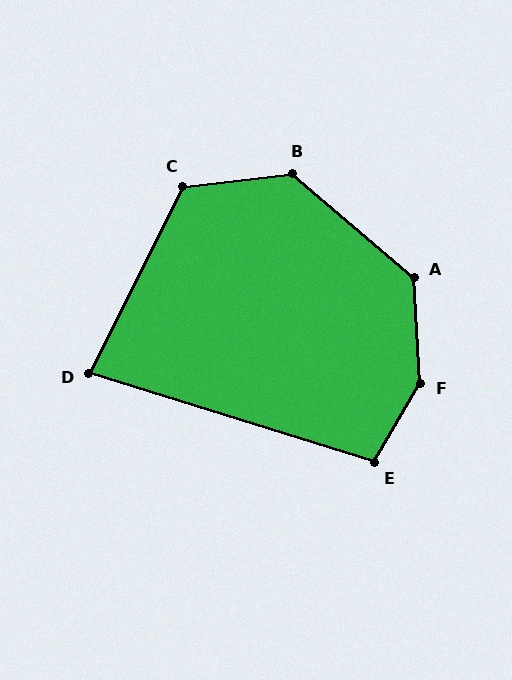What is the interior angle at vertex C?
Approximately 123 degrees (obtuse).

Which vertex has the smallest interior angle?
D, at approximately 81 degrees.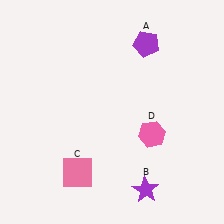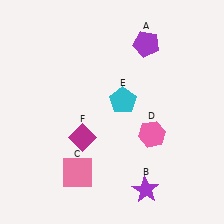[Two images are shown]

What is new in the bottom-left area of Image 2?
A magenta diamond (F) was added in the bottom-left area of Image 2.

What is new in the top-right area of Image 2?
A cyan pentagon (E) was added in the top-right area of Image 2.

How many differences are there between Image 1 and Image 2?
There are 2 differences between the two images.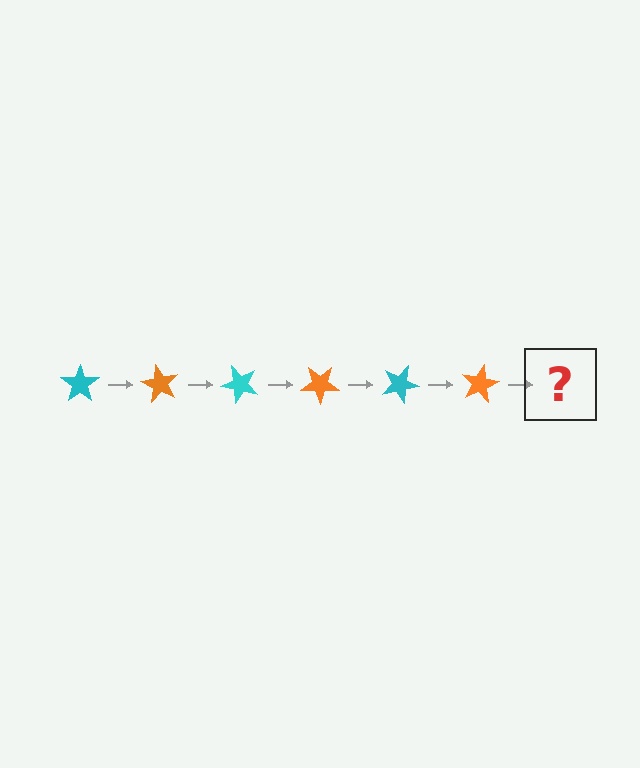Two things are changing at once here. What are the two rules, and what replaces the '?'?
The two rules are that it rotates 60 degrees each step and the color cycles through cyan and orange. The '?' should be a cyan star, rotated 360 degrees from the start.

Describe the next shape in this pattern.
It should be a cyan star, rotated 360 degrees from the start.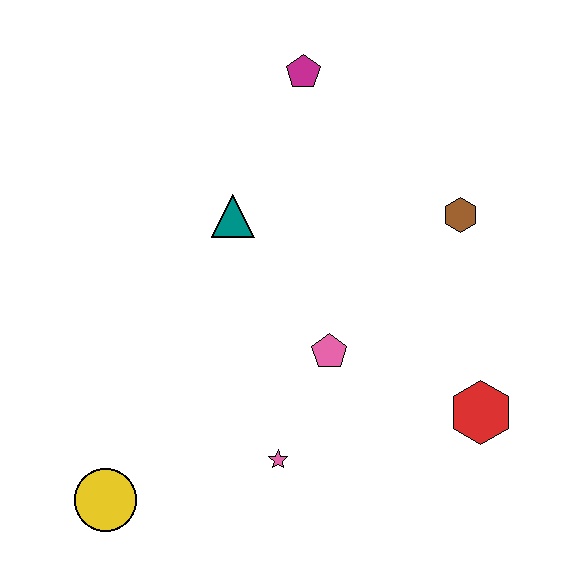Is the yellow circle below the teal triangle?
Yes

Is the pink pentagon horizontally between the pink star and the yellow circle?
No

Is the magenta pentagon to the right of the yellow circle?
Yes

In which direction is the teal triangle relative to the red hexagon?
The teal triangle is to the left of the red hexagon.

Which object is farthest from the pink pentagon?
The magenta pentagon is farthest from the pink pentagon.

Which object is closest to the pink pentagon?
The pink star is closest to the pink pentagon.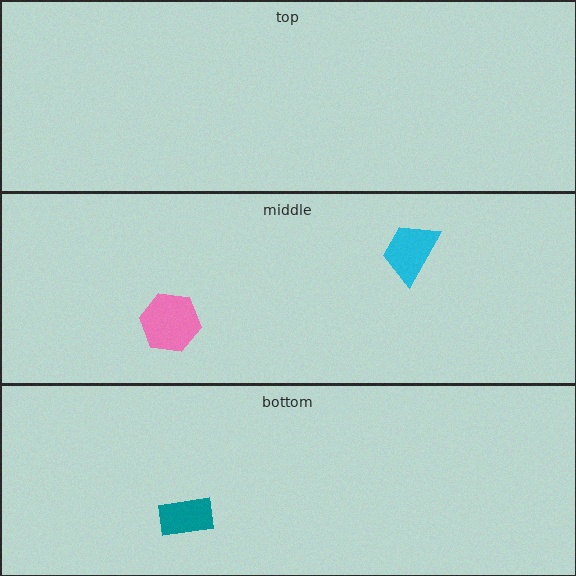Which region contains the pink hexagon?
The middle region.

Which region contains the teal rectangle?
The bottom region.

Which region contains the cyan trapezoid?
The middle region.